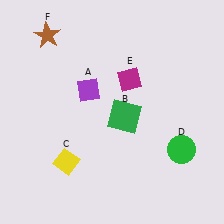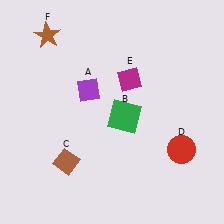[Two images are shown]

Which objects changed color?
C changed from yellow to brown. D changed from green to red.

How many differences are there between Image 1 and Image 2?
There are 2 differences between the two images.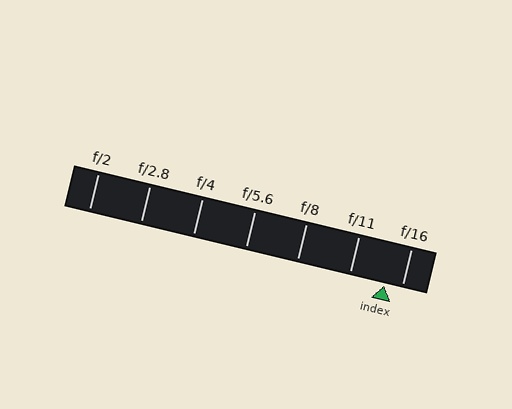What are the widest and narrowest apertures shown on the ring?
The widest aperture shown is f/2 and the narrowest is f/16.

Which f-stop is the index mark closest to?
The index mark is closest to f/16.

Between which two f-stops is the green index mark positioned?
The index mark is between f/11 and f/16.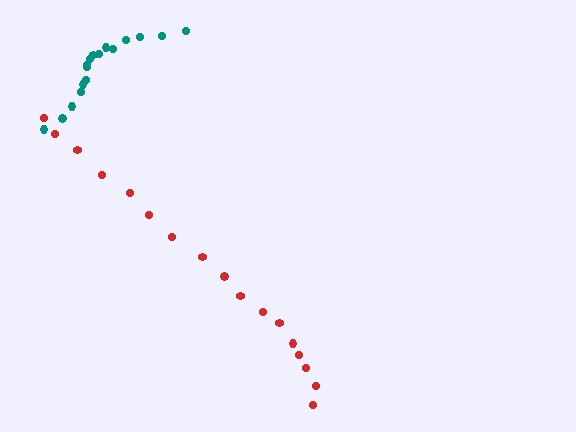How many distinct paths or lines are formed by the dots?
There are 2 distinct paths.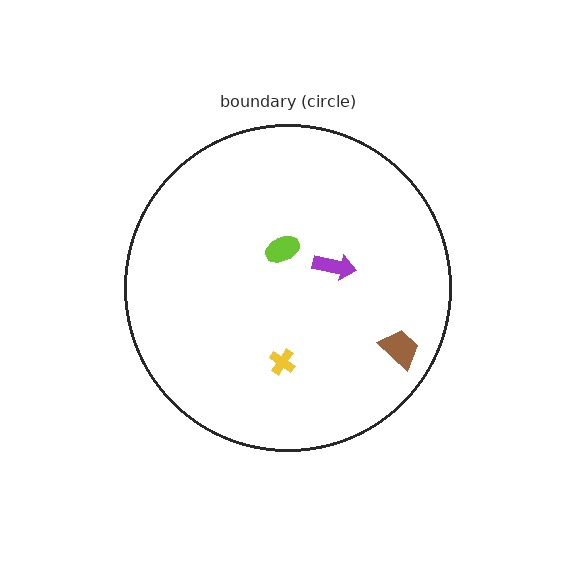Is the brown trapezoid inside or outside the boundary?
Inside.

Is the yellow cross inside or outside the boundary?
Inside.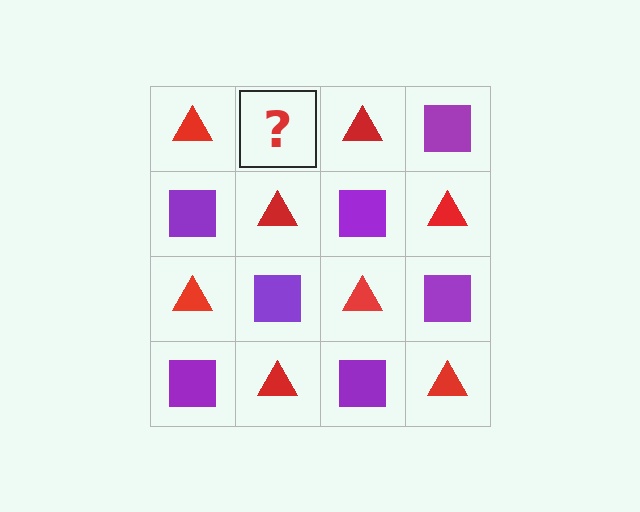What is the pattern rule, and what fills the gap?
The rule is that it alternates red triangle and purple square in a checkerboard pattern. The gap should be filled with a purple square.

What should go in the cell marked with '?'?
The missing cell should contain a purple square.